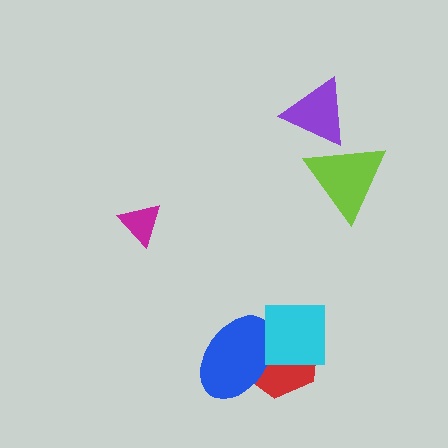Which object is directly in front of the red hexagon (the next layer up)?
The blue ellipse is directly in front of the red hexagon.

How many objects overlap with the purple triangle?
1 object overlaps with the purple triangle.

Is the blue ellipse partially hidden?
Yes, it is partially covered by another shape.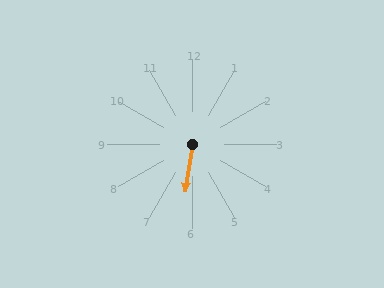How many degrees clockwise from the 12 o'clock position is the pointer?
Approximately 189 degrees.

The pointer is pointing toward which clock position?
Roughly 6 o'clock.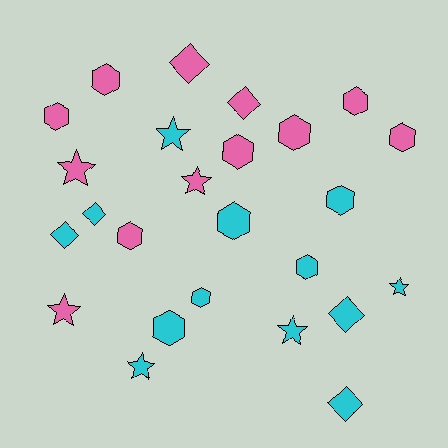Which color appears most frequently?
Cyan, with 13 objects.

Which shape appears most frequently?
Hexagon, with 12 objects.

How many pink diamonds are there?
There are 2 pink diamonds.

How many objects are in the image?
There are 25 objects.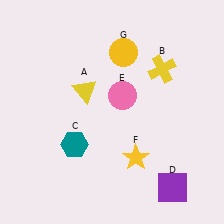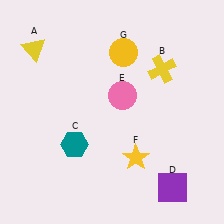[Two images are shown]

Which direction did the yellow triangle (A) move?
The yellow triangle (A) moved left.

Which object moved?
The yellow triangle (A) moved left.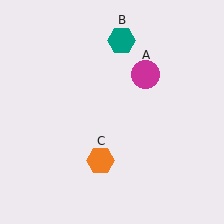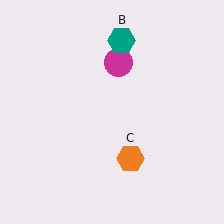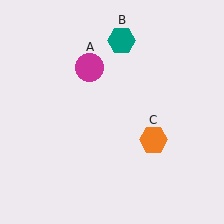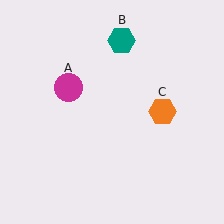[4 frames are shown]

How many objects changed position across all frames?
2 objects changed position: magenta circle (object A), orange hexagon (object C).